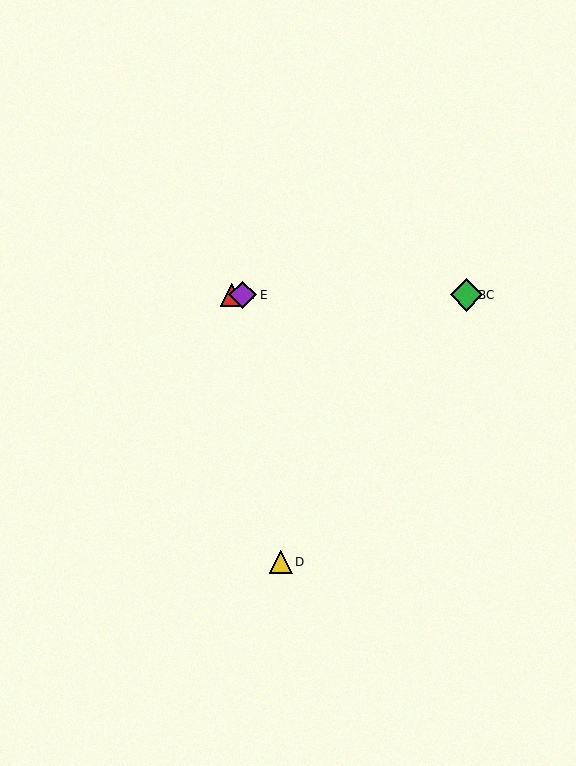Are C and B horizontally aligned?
Yes, both are at y≈295.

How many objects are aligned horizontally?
4 objects (A, B, C, E) are aligned horizontally.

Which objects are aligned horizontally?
Objects A, B, C, E are aligned horizontally.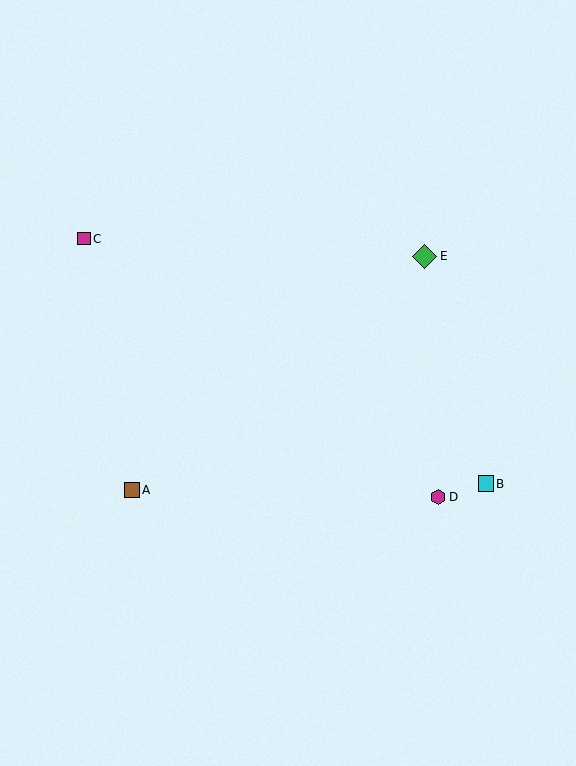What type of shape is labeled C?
Shape C is a magenta square.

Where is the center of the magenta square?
The center of the magenta square is at (84, 239).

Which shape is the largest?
The green diamond (labeled E) is the largest.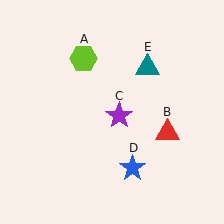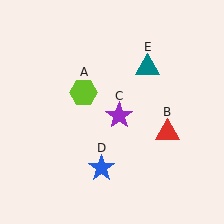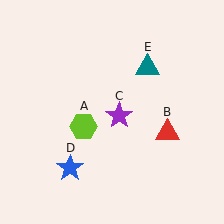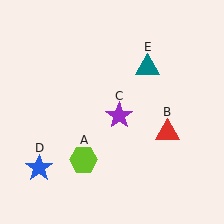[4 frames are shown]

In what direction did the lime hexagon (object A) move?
The lime hexagon (object A) moved down.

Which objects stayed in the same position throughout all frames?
Red triangle (object B) and purple star (object C) and teal triangle (object E) remained stationary.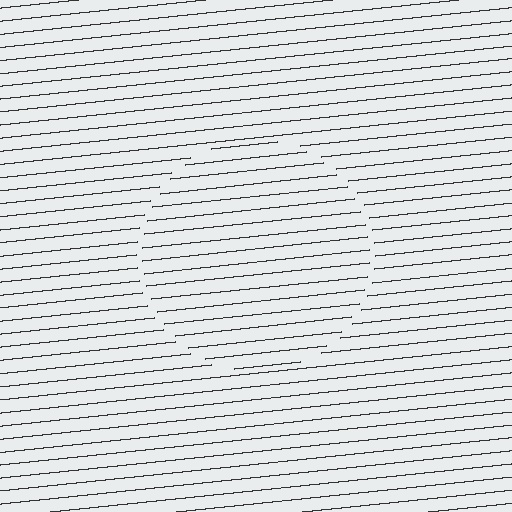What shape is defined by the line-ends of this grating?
An illusory circle. The interior of the shape contains the same grating, shifted by half a period — the contour is defined by the phase discontinuity where line-ends from the inner and outer gratings abut.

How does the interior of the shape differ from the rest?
The interior of the shape contains the same grating, shifted by half a period — the contour is defined by the phase discontinuity where line-ends from the inner and outer gratings abut.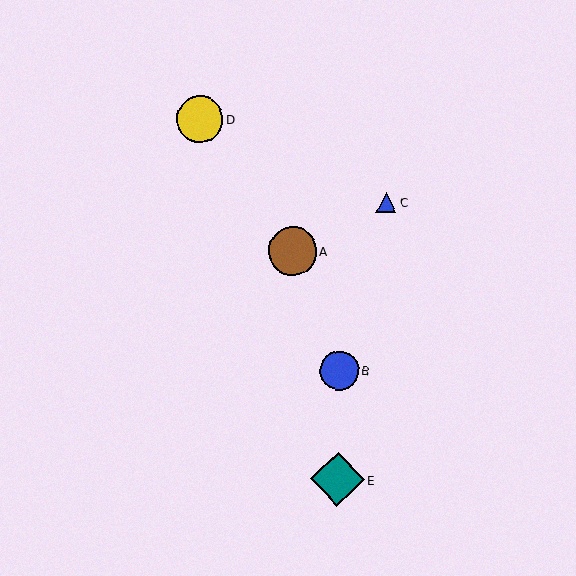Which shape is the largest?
The teal diamond (labeled E) is the largest.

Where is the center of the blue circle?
The center of the blue circle is at (339, 370).